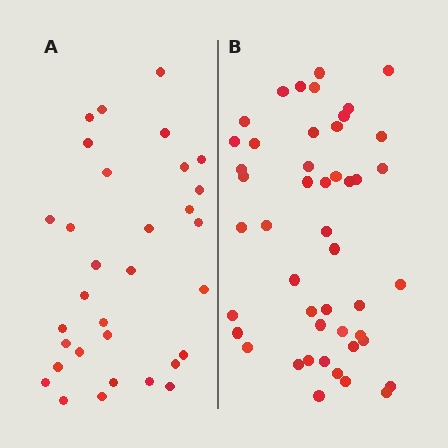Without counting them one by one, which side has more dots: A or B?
Region B (the right region) has more dots.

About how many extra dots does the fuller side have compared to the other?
Region B has approximately 15 more dots than region A.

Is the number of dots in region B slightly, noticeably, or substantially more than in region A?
Region B has substantially more. The ratio is roughly 1.5 to 1.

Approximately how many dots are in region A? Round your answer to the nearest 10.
About 30 dots. (The exact count is 32, which rounds to 30.)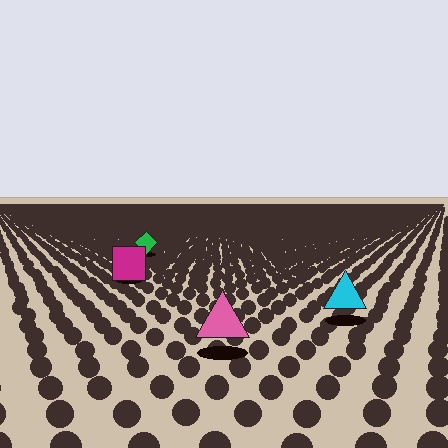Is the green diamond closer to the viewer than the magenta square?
No. The magenta square is closer — you can tell from the texture gradient: the ground texture is coarser near it.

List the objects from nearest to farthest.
From nearest to farthest: the pink triangle, the cyan triangle, the magenta square, the green diamond.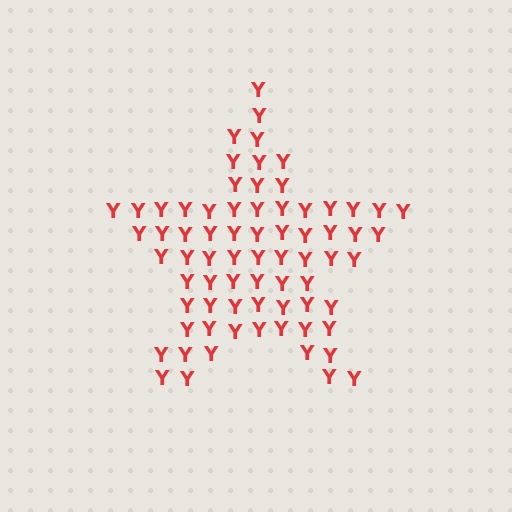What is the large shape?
The large shape is a star.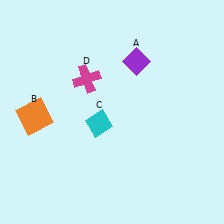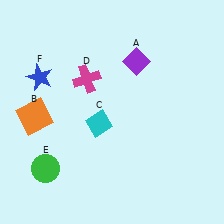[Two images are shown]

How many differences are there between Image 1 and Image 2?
There are 2 differences between the two images.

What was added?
A green circle (E), a blue star (F) were added in Image 2.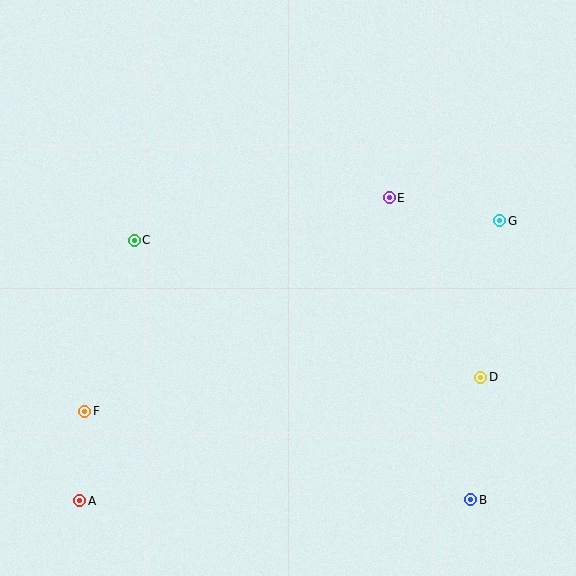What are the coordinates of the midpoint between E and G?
The midpoint between E and G is at (445, 209).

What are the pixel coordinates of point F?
Point F is at (85, 411).